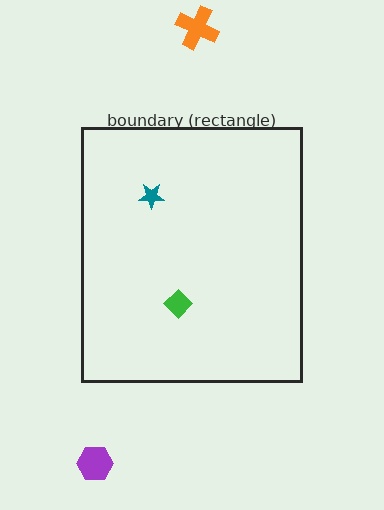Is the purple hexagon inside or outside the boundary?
Outside.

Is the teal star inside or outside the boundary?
Inside.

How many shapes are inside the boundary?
2 inside, 2 outside.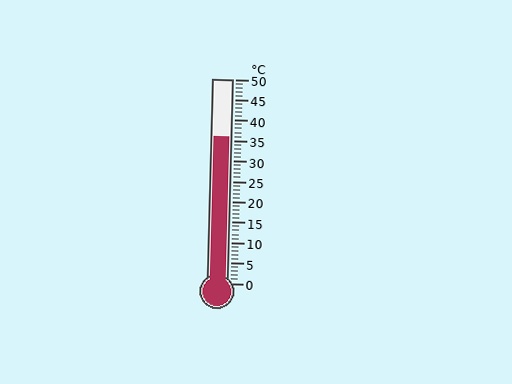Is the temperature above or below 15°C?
The temperature is above 15°C.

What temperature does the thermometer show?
The thermometer shows approximately 36°C.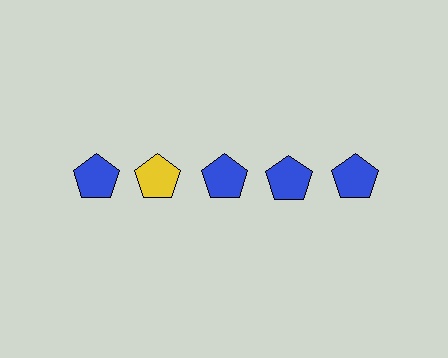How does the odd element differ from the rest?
It has a different color: yellow instead of blue.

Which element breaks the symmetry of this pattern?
The yellow pentagon in the top row, second from left column breaks the symmetry. All other shapes are blue pentagons.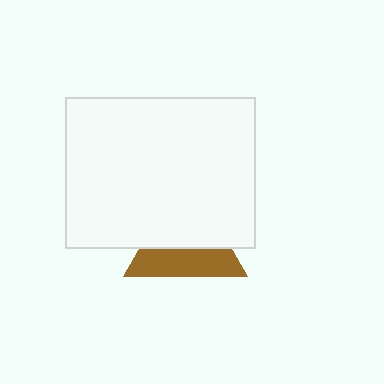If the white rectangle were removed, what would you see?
You would see the complete brown triangle.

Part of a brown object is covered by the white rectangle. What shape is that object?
It is a triangle.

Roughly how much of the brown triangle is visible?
A small part of it is visible (roughly 45%).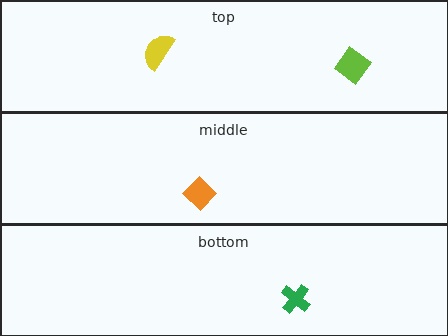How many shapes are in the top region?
2.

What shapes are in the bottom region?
The green cross.